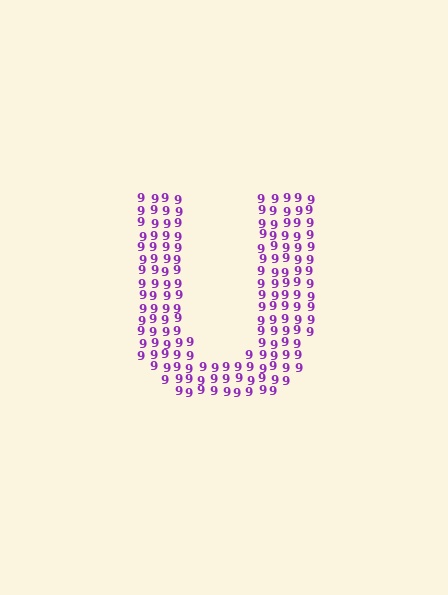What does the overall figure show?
The overall figure shows the letter U.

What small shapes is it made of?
It is made of small digit 9's.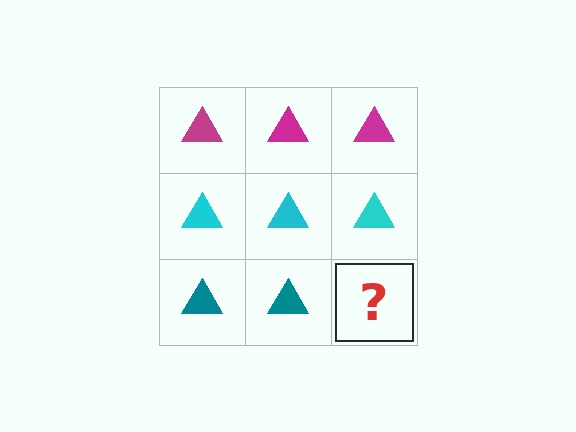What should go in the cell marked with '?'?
The missing cell should contain a teal triangle.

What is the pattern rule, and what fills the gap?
The rule is that each row has a consistent color. The gap should be filled with a teal triangle.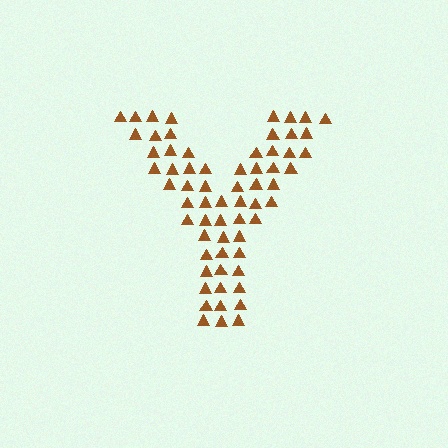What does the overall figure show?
The overall figure shows the letter Y.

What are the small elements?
The small elements are triangles.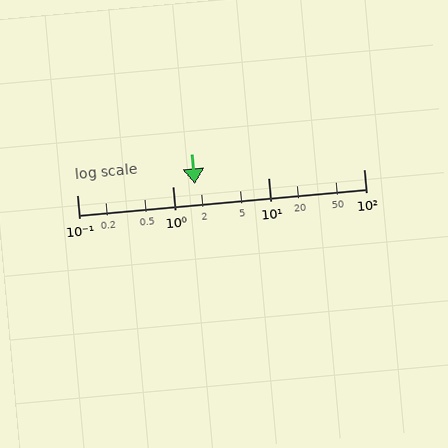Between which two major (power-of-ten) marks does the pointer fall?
The pointer is between 1 and 10.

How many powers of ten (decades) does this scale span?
The scale spans 3 decades, from 0.1 to 100.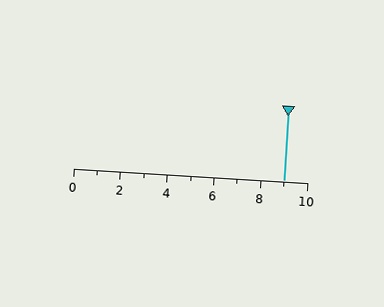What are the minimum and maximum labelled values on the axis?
The axis runs from 0 to 10.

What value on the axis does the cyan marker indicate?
The marker indicates approximately 9.